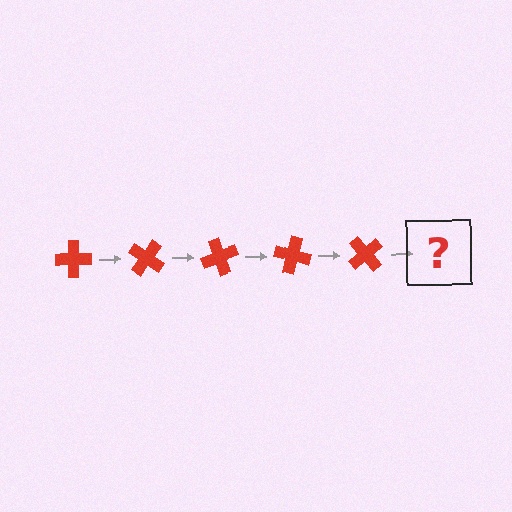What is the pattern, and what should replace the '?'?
The pattern is that the cross rotates 35 degrees each step. The '?' should be a red cross rotated 175 degrees.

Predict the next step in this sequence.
The next step is a red cross rotated 175 degrees.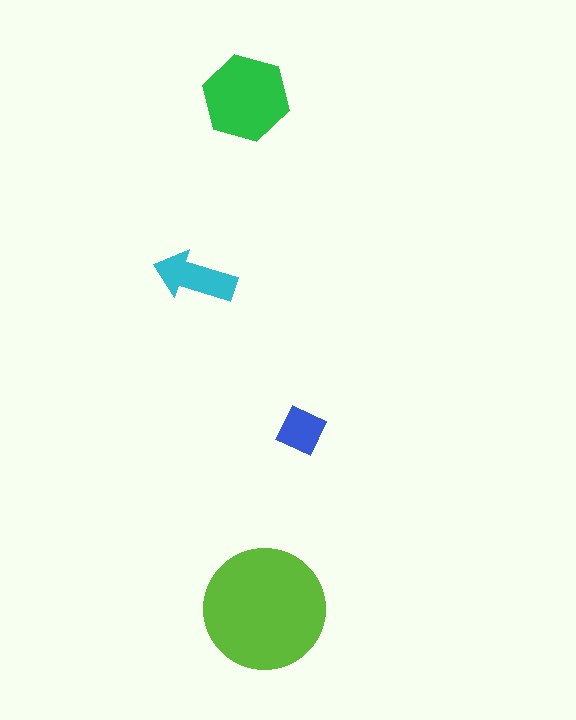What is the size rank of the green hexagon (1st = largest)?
2nd.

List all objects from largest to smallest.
The lime circle, the green hexagon, the cyan arrow, the blue diamond.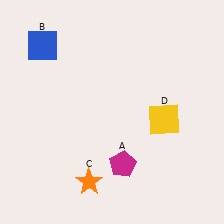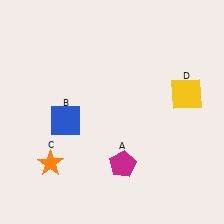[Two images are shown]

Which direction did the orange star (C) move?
The orange star (C) moved left.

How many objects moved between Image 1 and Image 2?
3 objects moved between the two images.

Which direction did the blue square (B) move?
The blue square (B) moved down.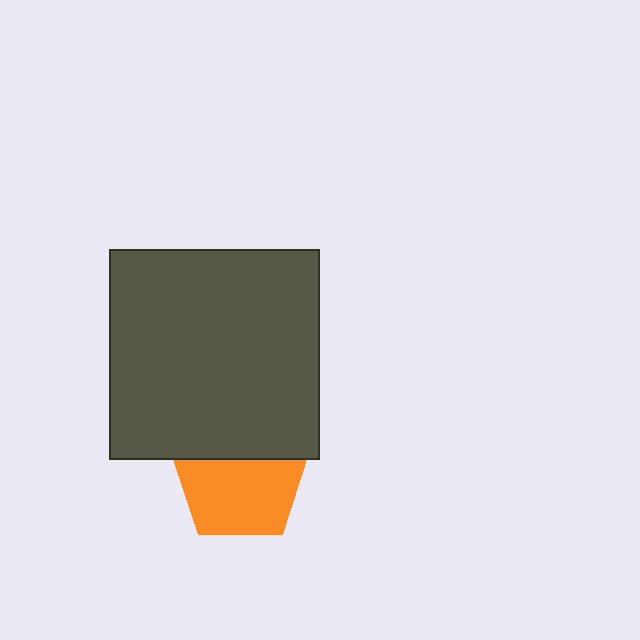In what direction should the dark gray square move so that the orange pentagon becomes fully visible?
The dark gray square should move up. That is the shortest direction to clear the overlap and leave the orange pentagon fully visible.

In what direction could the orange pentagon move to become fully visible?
The orange pentagon could move down. That would shift it out from behind the dark gray square entirely.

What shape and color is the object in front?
The object in front is a dark gray square.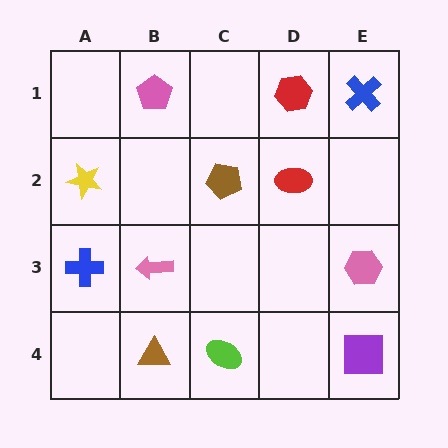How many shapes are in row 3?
3 shapes.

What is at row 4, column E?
A purple square.